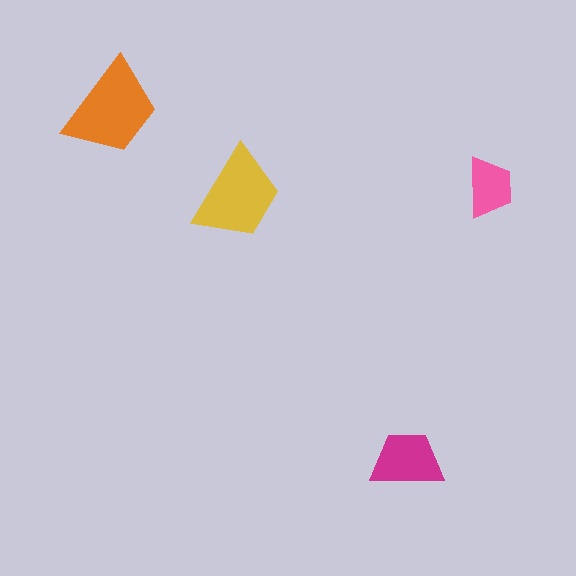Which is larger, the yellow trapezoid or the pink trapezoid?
The yellow one.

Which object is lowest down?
The magenta trapezoid is bottommost.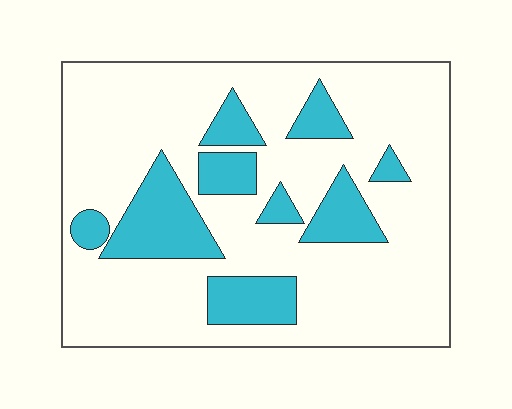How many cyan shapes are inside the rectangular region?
9.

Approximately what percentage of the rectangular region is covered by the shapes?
Approximately 20%.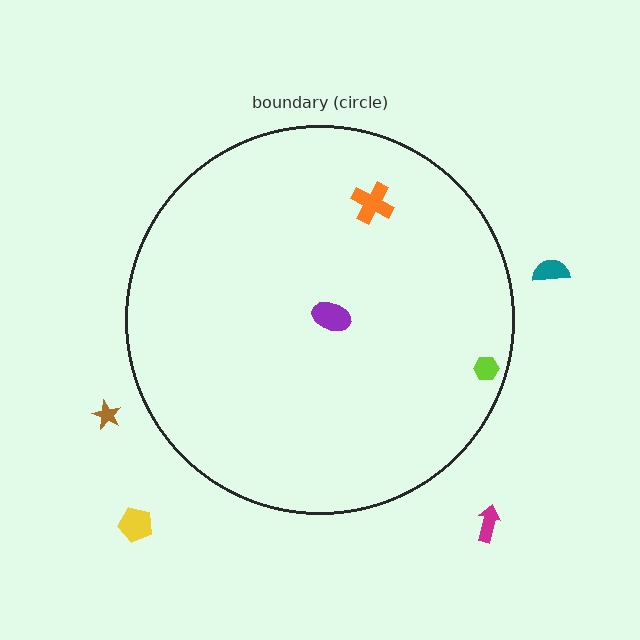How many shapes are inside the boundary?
3 inside, 4 outside.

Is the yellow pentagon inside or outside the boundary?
Outside.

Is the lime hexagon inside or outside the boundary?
Inside.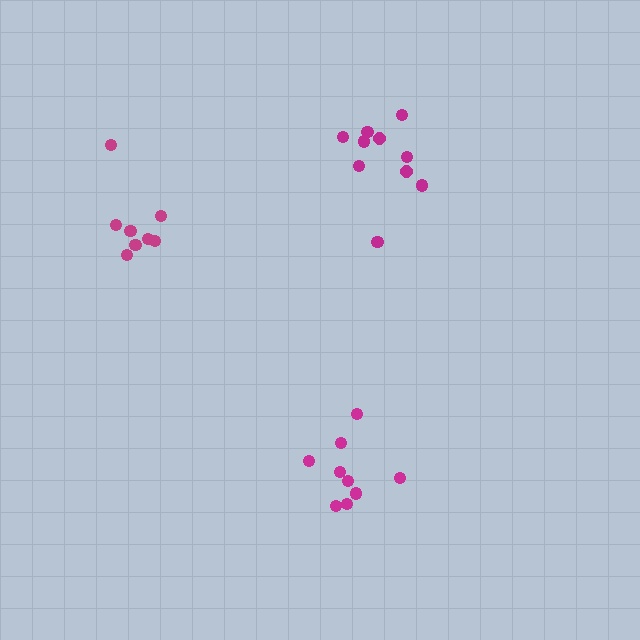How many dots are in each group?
Group 1: 9 dots, Group 2: 10 dots, Group 3: 8 dots (27 total).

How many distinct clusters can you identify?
There are 3 distinct clusters.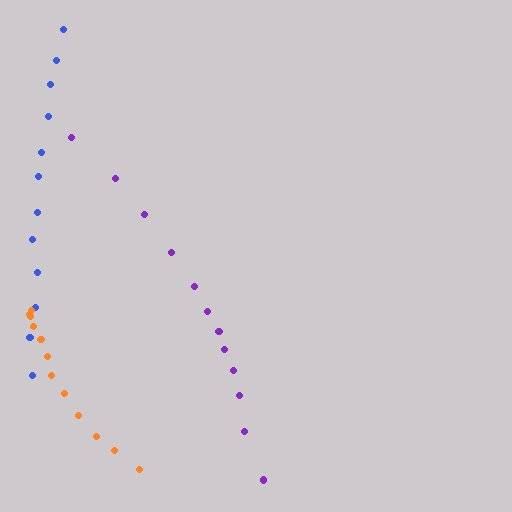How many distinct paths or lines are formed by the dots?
There are 3 distinct paths.